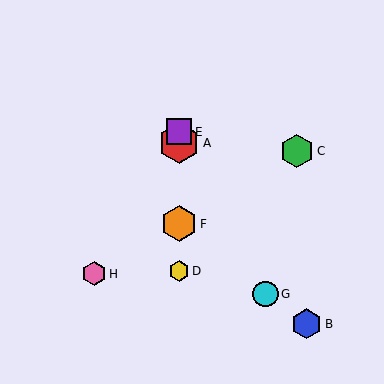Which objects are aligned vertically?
Objects A, D, E, F are aligned vertically.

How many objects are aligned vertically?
4 objects (A, D, E, F) are aligned vertically.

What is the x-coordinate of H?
Object H is at x≈94.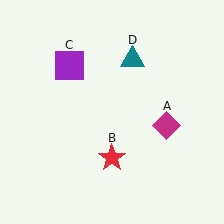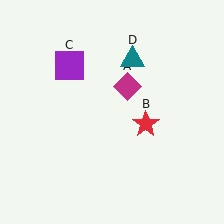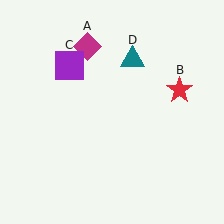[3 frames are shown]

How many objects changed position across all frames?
2 objects changed position: magenta diamond (object A), red star (object B).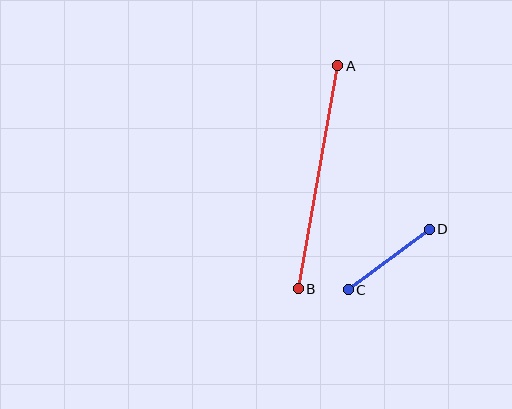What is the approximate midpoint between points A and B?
The midpoint is at approximately (318, 177) pixels.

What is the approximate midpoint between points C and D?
The midpoint is at approximately (389, 260) pixels.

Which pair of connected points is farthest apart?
Points A and B are farthest apart.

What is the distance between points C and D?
The distance is approximately 101 pixels.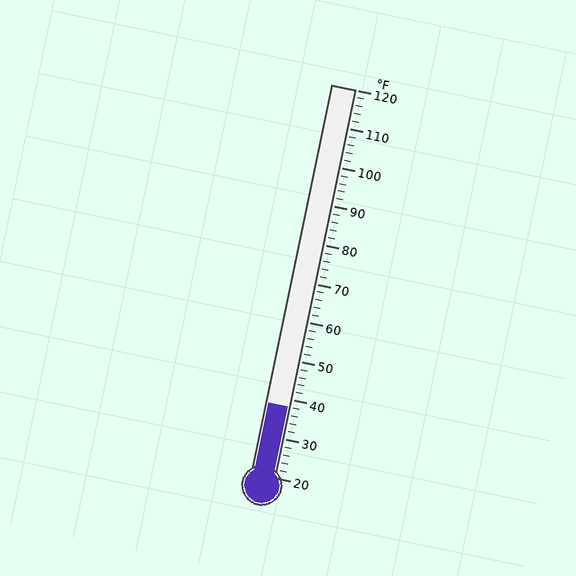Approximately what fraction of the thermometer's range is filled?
The thermometer is filled to approximately 20% of its range.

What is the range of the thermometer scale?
The thermometer scale ranges from 20°F to 120°F.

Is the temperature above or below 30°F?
The temperature is above 30°F.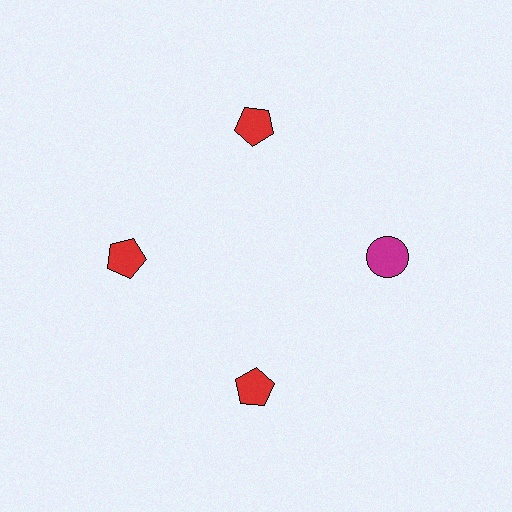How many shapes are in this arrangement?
There are 4 shapes arranged in a ring pattern.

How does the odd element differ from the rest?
It differs in both color (magenta instead of red) and shape (circle instead of pentagon).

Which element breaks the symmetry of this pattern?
The magenta circle at roughly the 3 o'clock position breaks the symmetry. All other shapes are red pentagons.